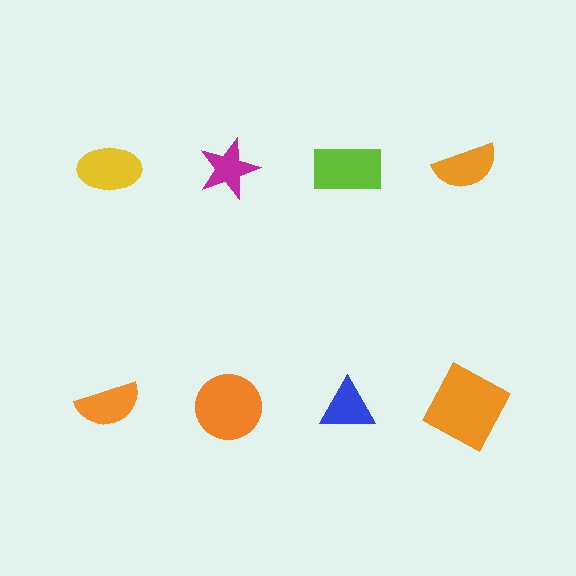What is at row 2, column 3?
A blue triangle.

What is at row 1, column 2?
A magenta star.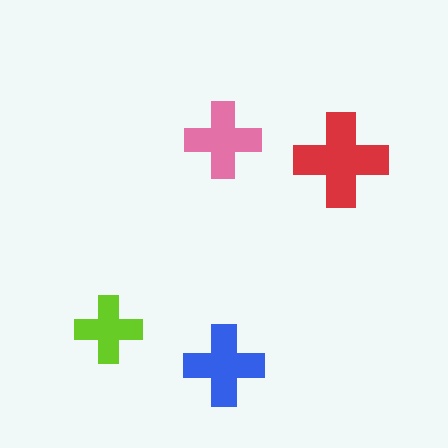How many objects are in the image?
There are 4 objects in the image.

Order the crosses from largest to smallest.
the red one, the blue one, the pink one, the lime one.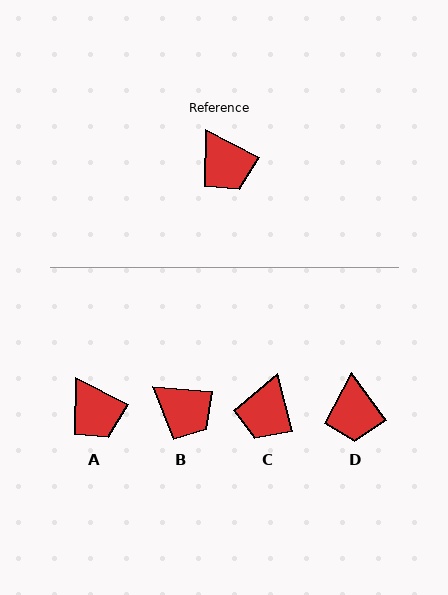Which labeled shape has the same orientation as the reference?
A.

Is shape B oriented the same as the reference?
No, it is off by about 22 degrees.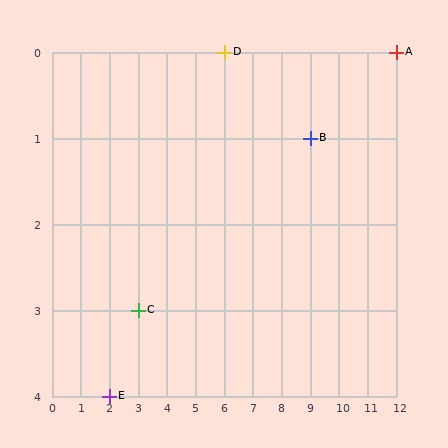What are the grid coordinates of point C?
Point C is at grid coordinates (3, 3).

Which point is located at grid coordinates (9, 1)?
Point B is at (9, 1).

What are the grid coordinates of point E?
Point E is at grid coordinates (2, 4).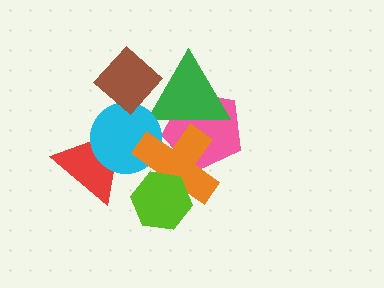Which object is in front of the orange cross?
The lime hexagon is in front of the orange cross.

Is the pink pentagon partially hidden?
Yes, it is partially covered by another shape.